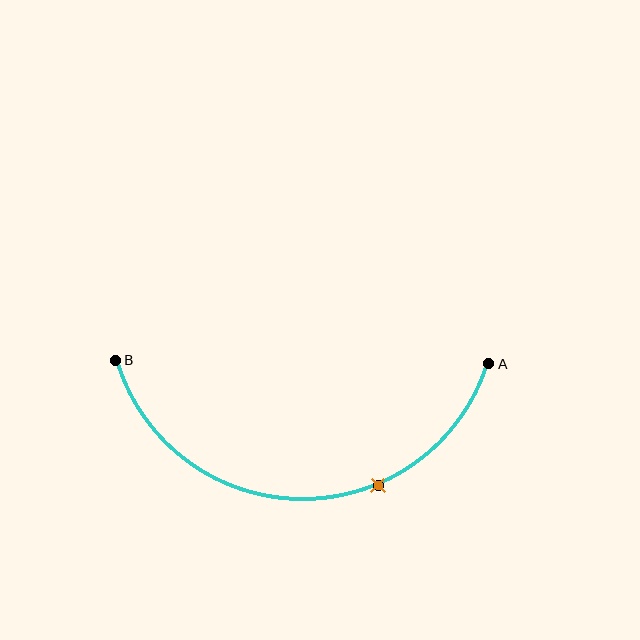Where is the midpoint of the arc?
The arc midpoint is the point on the curve farthest from the straight line joining A and B. It sits below that line.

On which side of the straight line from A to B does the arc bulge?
The arc bulges below the straight line connecting A and B.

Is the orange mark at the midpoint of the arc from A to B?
No. The orange mark lies on the arc but is closer to endpoint A. The arc midpoint would be at the point on the curve equidistant along the arc from both A and B.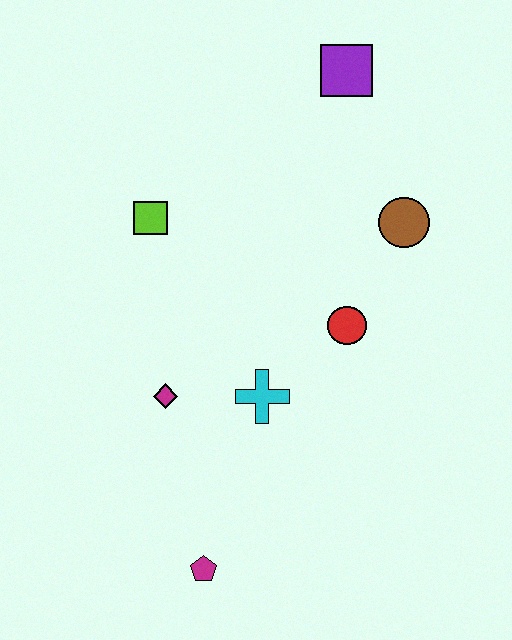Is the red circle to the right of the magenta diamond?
Yes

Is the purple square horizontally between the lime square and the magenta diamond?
No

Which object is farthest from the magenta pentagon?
The purple square is farthest from the magenta pentagon.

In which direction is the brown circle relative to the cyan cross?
The brown circle is above the cyan cross.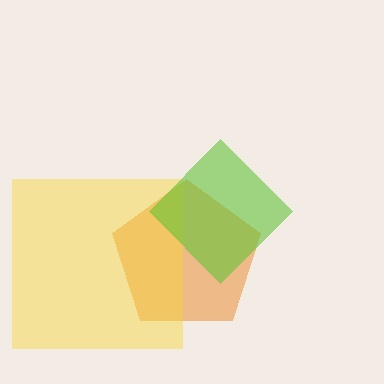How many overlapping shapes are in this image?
There are 3 overlapping shapes in the image.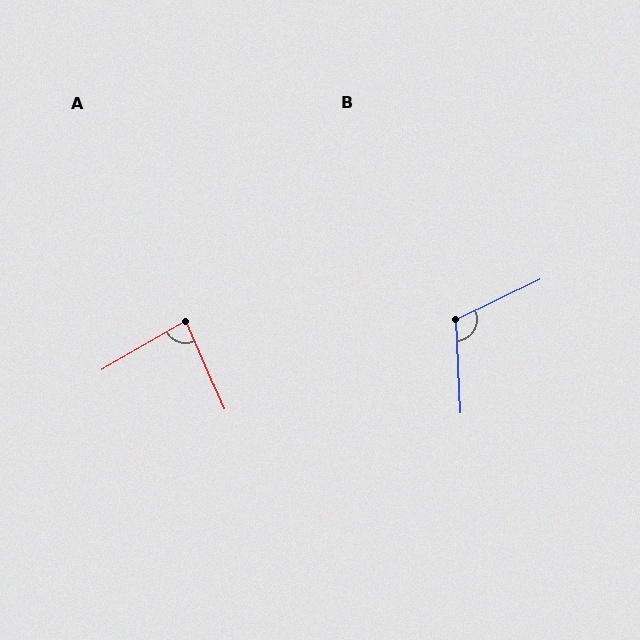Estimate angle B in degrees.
Approximately 113 degrees.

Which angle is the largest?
B, at approximately 113 degrees.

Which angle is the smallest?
A, at approximately 84 degrees.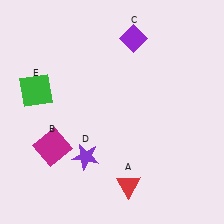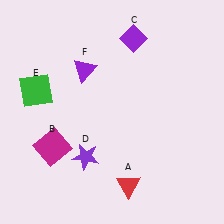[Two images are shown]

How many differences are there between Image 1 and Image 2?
There is 1 difference between the two images.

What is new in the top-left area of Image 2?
A purple triangle (F) was added in the top-left area of Image 2.